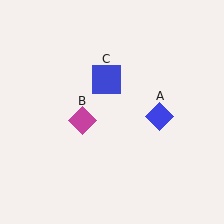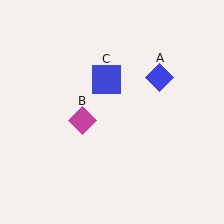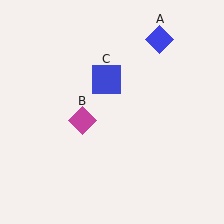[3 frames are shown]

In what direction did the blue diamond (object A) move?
The blue diamond (object A) moved up.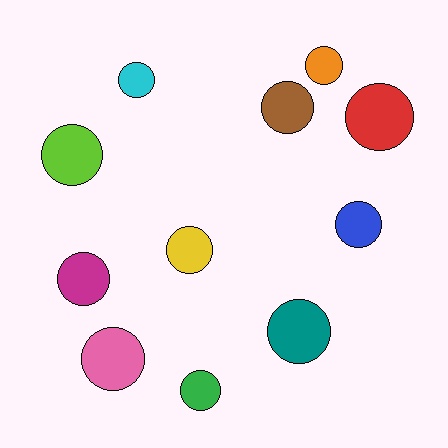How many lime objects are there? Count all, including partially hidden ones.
There is 1 lime object.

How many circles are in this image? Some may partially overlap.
There are 11 circles.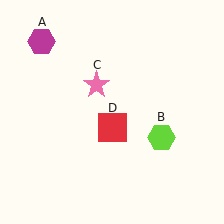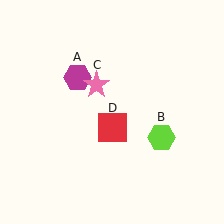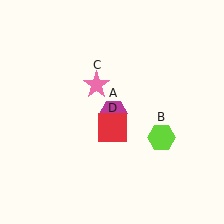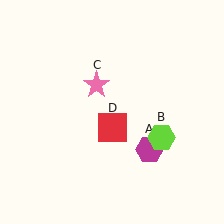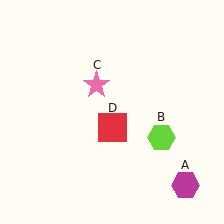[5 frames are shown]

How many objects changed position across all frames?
1 object changed position: magenta hexagon (object A).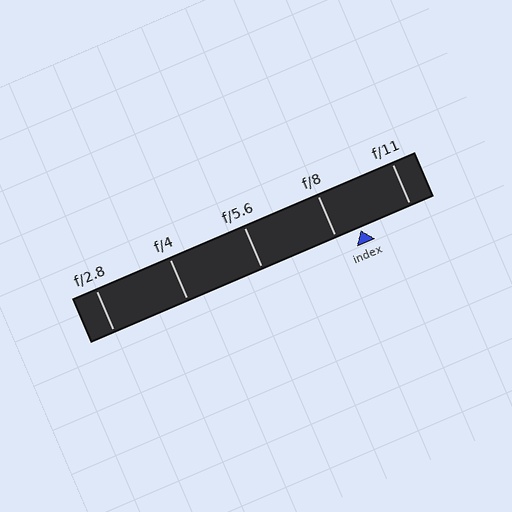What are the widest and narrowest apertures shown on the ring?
The widest aperture shown is f/2.8 and the narrowest is f/11.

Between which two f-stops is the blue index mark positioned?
The index mark is between f/8 and f/11.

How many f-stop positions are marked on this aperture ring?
There are 5 f-stop positions marked.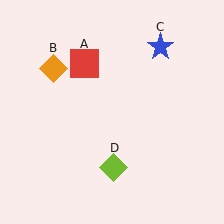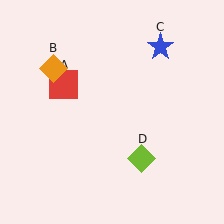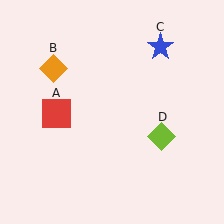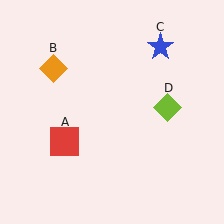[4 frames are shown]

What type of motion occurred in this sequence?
The red square (object A), lime diamond (object D) rotated counterclockwise around the center of the scene.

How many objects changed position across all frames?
2 objects changed position: red square (object A), lime diamond (object D).